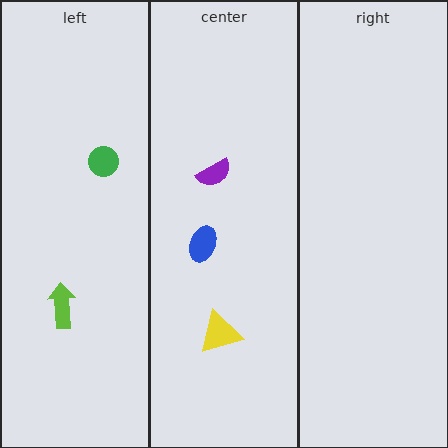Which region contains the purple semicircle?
The center region.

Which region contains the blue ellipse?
The center region.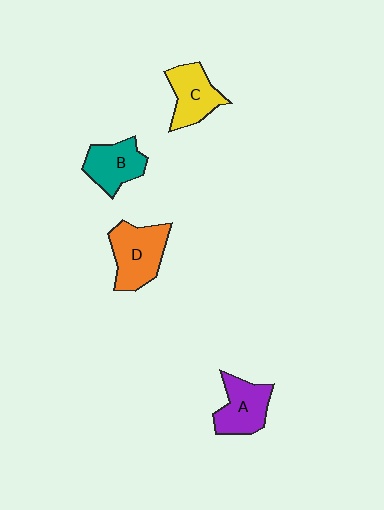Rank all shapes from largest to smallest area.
From largest to smallest: D (orange), A (purple), C (yellow), B (teal).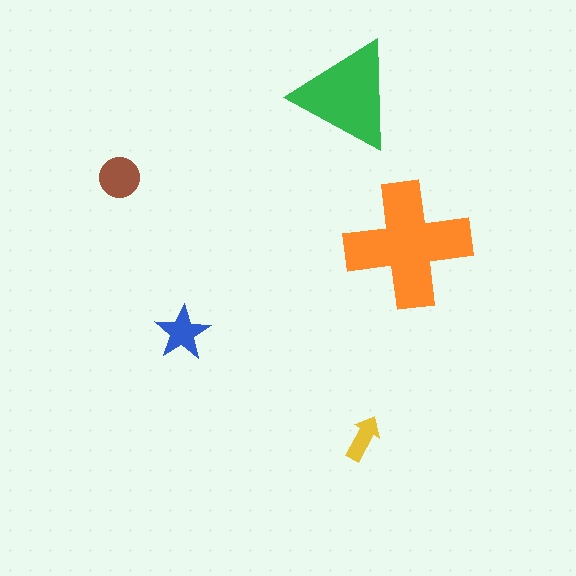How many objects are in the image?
There are 5 objects in the image.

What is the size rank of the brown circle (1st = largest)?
3rd.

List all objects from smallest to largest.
The yellow arrow, the blue star, the brown circle, the green triangle, the orange cross.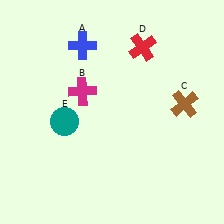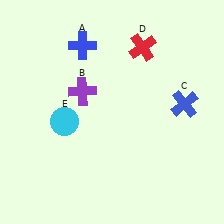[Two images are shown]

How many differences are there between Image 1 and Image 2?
There are 3 differences between the two images.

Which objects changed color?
B changed from magenta to purple. C changed from brown to blue. E changed from teal to cyan.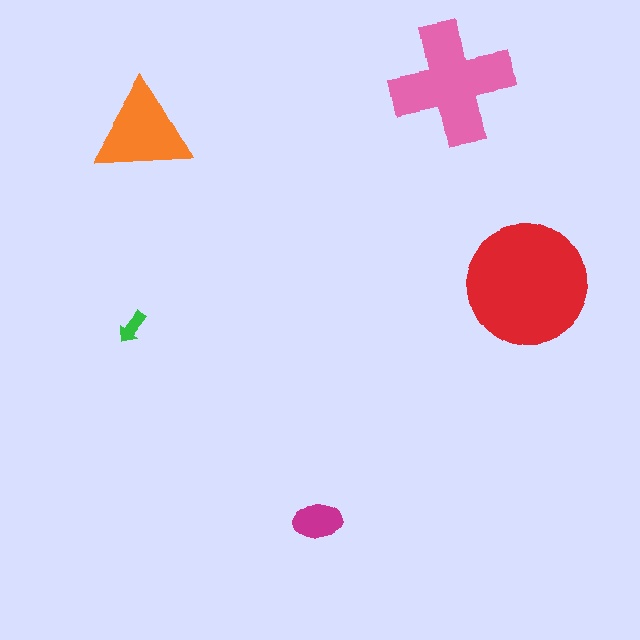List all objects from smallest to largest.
The green arrow, the magenta ellipse, the orange triangle, the pink cross, the red circle.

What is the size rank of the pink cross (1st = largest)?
2nd.